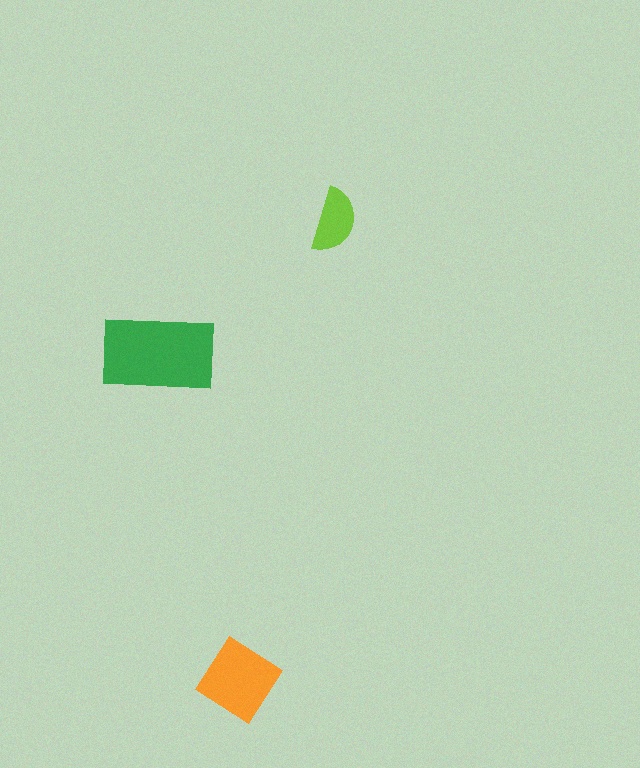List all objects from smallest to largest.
The lime semicircle, the orange diamond, the green rectangle.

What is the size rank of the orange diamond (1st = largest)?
2nd.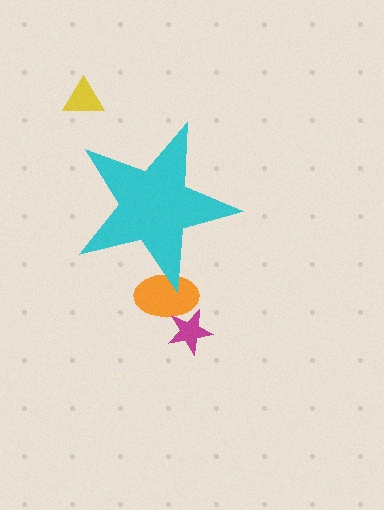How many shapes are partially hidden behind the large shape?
1 shape is partially hidden.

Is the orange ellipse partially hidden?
Yes, the orange ellipse is partially hidden behind the cyan star.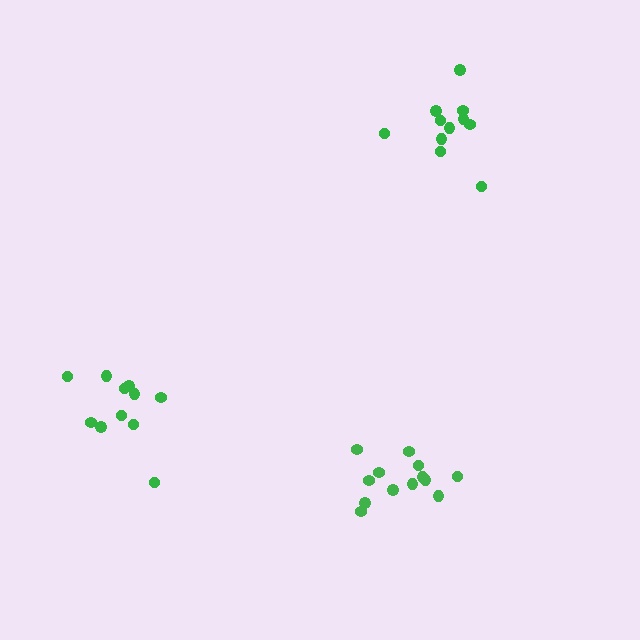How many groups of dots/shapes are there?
There are 3 groups.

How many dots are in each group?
Group 1: 11 dots, Group 2: 11 dots, Group 3: 13 dots (35 total).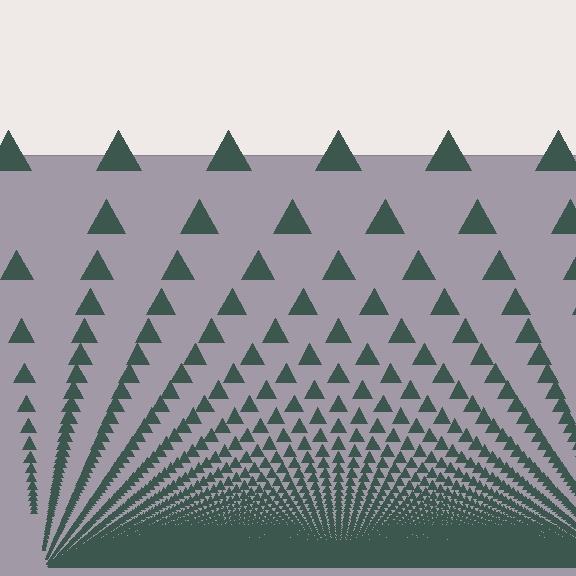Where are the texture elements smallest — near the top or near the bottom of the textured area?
Near the bottom.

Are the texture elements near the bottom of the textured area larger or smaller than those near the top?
Smaller. The gradient is inverted — elements near the bottom are smaller and denser.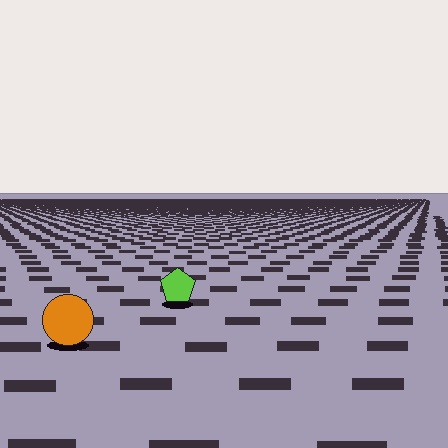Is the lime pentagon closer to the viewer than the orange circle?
No. The orange circle is closer — you can tell from the texture gradient: the ground texture is coarser near it.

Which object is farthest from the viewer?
The lime pentagon is farthest from the viewer. It appears smaller and the ground texture around it is denser.